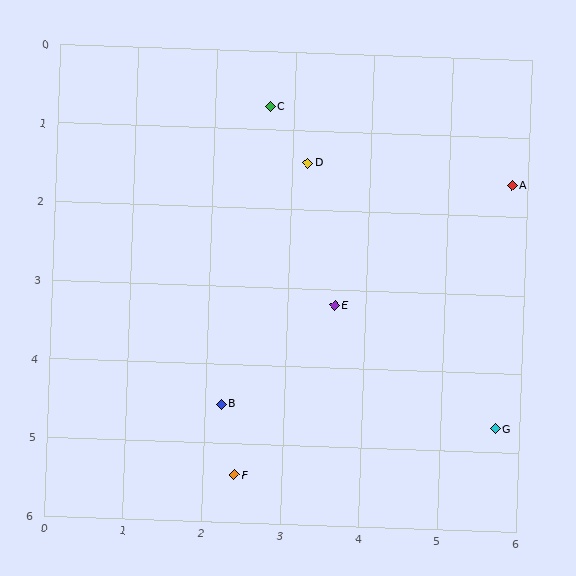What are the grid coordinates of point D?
Point D is at approximately (3.2, 1.4).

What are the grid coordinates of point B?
Point B is at approximately (2.2, 4.5).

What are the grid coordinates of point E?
Point E is at approximately (3.6, 3.2).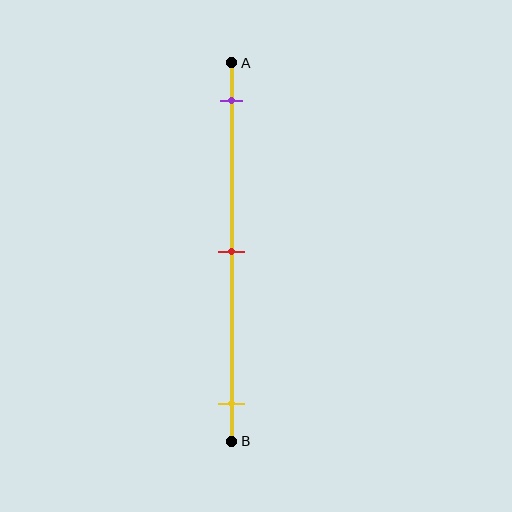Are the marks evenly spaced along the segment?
Yes, the marks are approximately evenly spaced.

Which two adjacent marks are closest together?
The purple and red marks are the closest adjacent pair.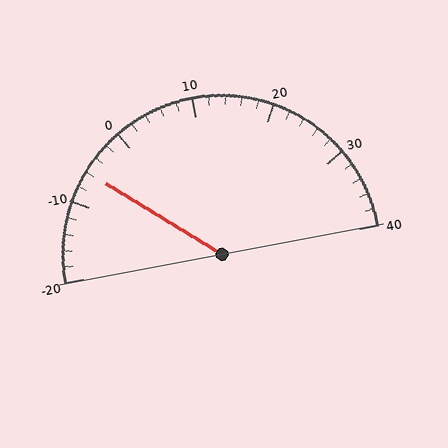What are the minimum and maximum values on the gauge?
The gauge ranges from -20 to 40.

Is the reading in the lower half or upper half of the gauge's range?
The reading is in the lower half of the range (-20 to 40).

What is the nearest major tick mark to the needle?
The nearest major tick mark is -10.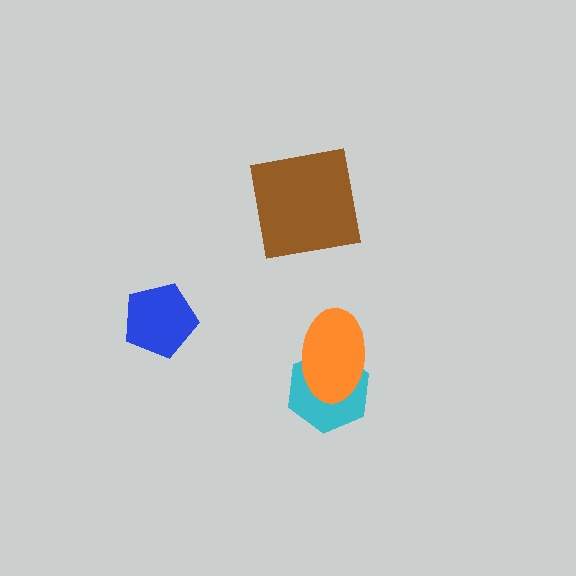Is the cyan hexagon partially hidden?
Yes, it is partially covered by another shape.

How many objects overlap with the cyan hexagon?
1 object overlaps with the cyan hexagon.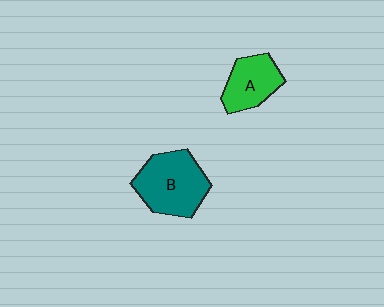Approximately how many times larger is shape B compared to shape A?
Approximately 1.5 times.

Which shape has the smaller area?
Shape A (green).